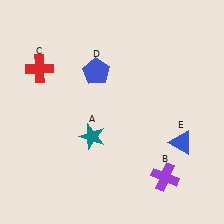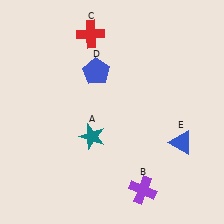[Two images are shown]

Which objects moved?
The objects that moved are: the purple cross (B), the red cross (C).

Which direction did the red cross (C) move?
The red cross (C) moved right.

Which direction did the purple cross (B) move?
The purple cross (B) moved left.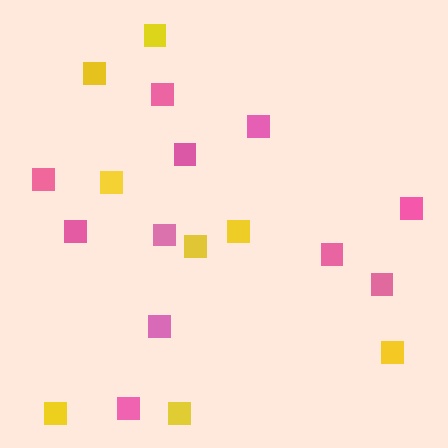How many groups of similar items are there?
There are 2 groups: one group of pink squares (11) and one group of yellow squares (8).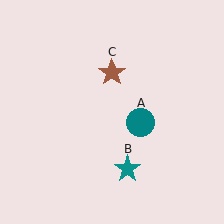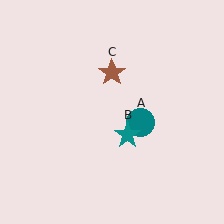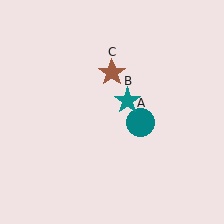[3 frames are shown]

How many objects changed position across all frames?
1 object changed position: teal star (object B).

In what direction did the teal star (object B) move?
The teal star (object B) moved up.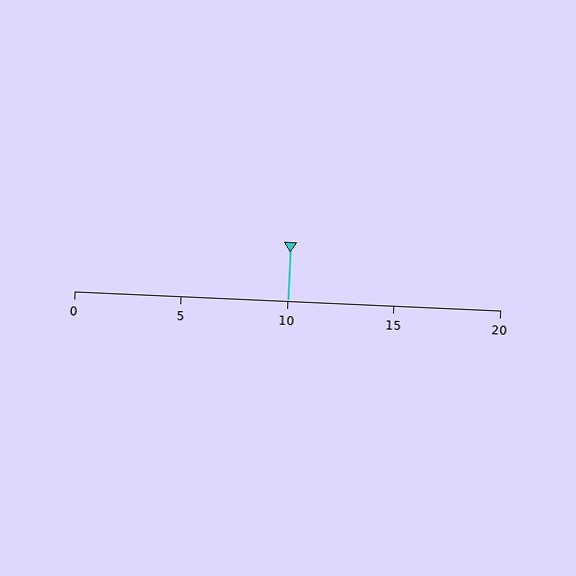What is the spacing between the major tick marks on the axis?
The major ticks are spaced 5 apart.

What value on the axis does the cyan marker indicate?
The marker indicates approximately 10.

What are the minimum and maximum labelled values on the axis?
The axis runs from 0 to 20.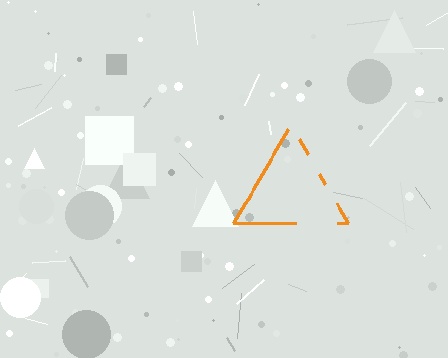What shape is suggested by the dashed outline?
The dashed outline suggests a triangle.